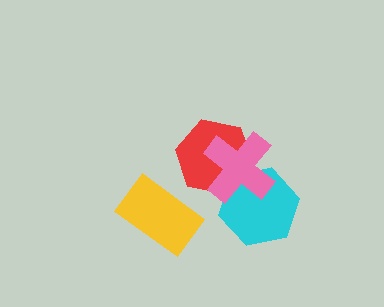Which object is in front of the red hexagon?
The pink cross is in front of the red hexagon.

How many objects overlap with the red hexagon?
2 objects overlap with the red hexagon.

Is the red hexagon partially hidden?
Yes, it is partially covered by another shape.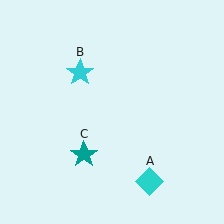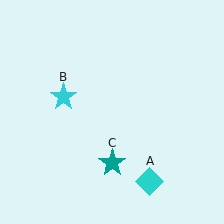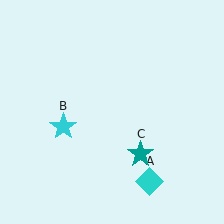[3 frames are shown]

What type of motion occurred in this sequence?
The cyan star (object B), teal star (object C) rotated counterclockwise around the center of the scene.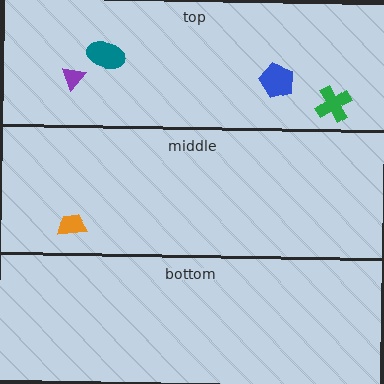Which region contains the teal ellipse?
The top region.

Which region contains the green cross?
The top region.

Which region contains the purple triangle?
The top region.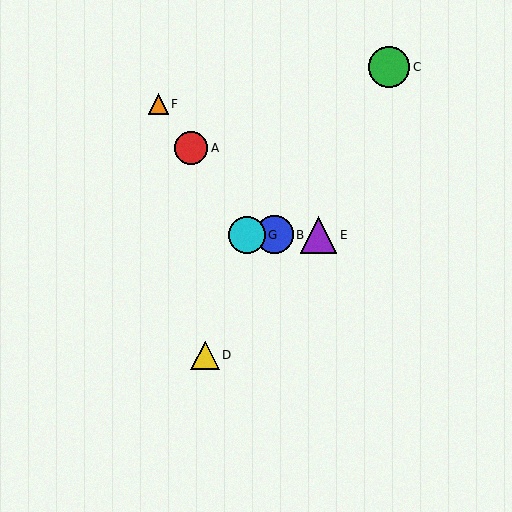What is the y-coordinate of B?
Object B is at y≈235.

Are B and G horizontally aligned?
Yes, both are at y≈235.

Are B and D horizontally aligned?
No, B is at y≈235 and D is at y≈355.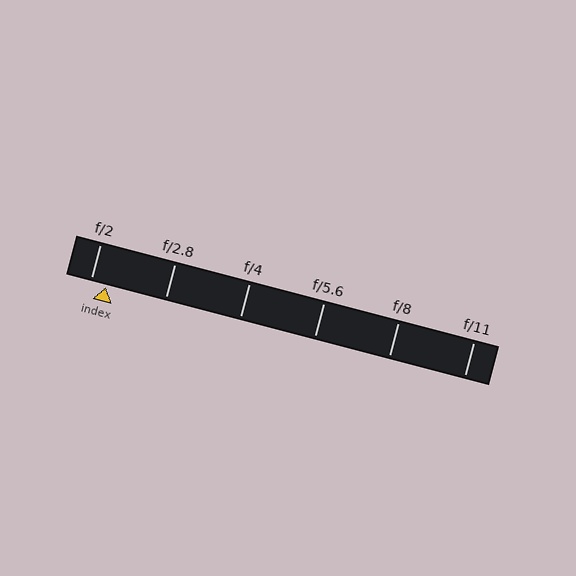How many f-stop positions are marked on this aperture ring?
There are 6 f-stop positions marked.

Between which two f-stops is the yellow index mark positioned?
The index mark is between f/2 and f/2.8.